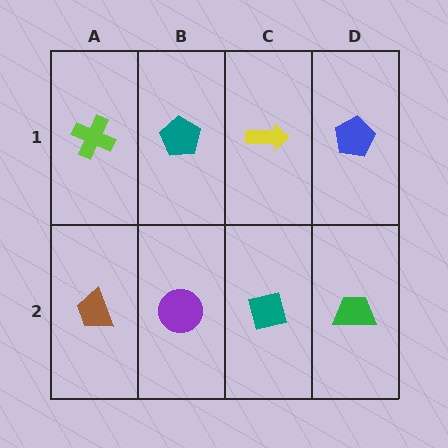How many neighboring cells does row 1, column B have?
3.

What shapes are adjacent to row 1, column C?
A teal square (row 2, column C), a teal pentagon (row 1, column B), a blue pentagon (row 1, column D).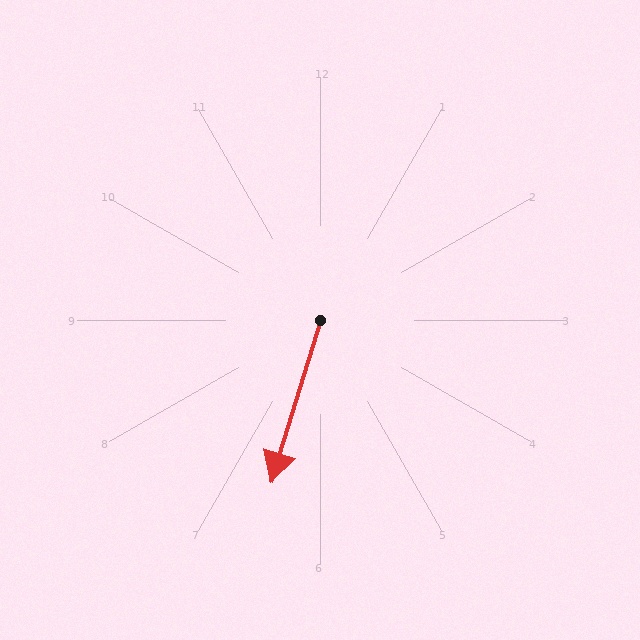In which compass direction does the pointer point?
South.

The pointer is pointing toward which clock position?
Roughly 7 o'clock.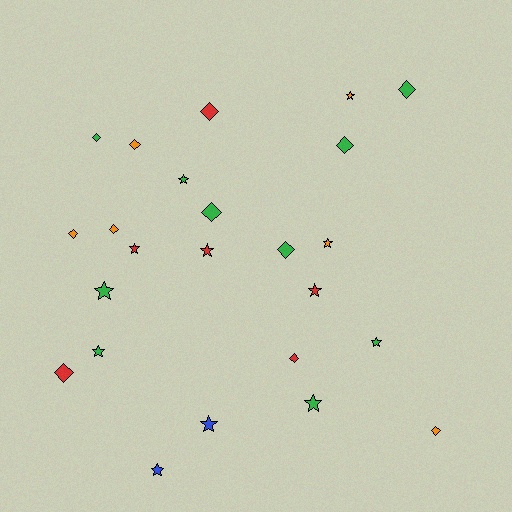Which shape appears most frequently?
Star, with 12 objects.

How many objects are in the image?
There are 24 objects.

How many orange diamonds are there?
There are 4 orange diamonds.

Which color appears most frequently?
Green, with 10 objects.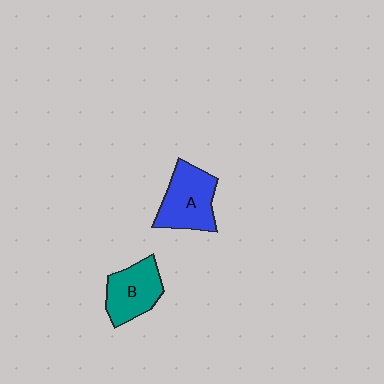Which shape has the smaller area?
Shape B (teal).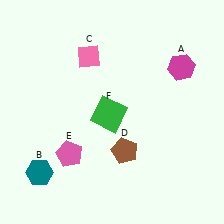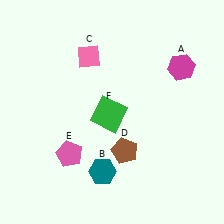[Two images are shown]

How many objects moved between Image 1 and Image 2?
1 object moved between the two images.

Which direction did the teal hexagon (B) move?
The teal hexagon (B) moved right.